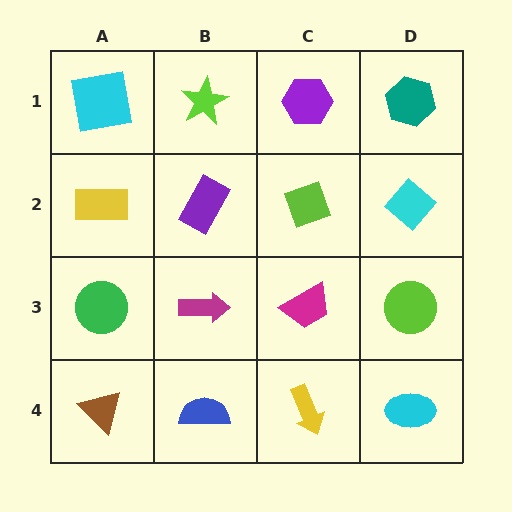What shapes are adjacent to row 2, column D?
A teal hexagon (row 1, column D), a lime circle (row 3, column D), a lime diamond (row 2, column C).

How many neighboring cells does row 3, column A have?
3.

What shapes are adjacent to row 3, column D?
A cyan diamond (row 2, column D), a cyan ellipse (row 4, column D), a magenta trapezoid (row 3, column C).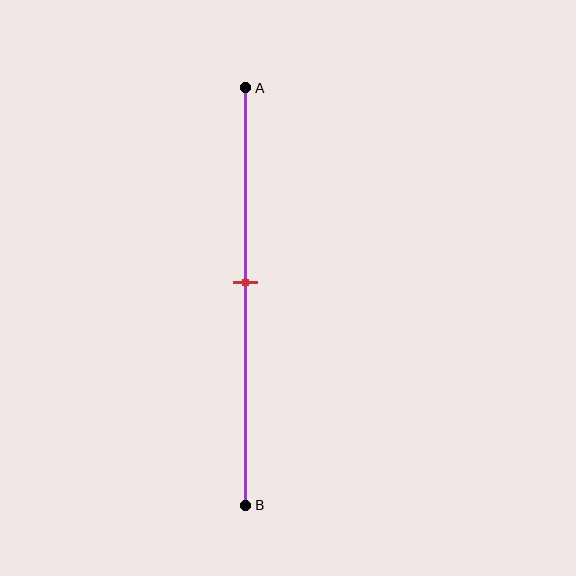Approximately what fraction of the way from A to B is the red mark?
The red mark is approximately 45% of the way from A to B.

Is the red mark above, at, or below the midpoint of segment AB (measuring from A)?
The red mark is above the midpoint of segment AB.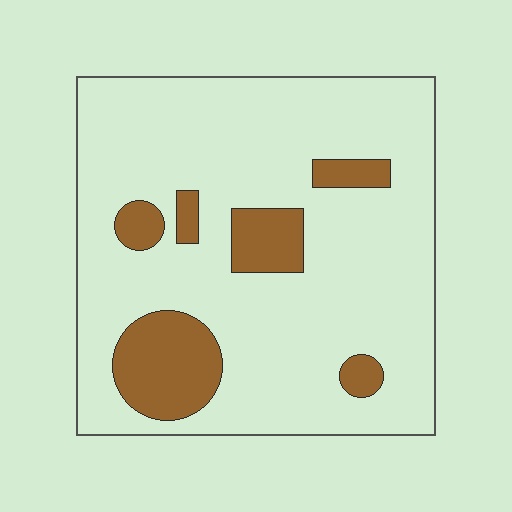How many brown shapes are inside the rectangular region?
6.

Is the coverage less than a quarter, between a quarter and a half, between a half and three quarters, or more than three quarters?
Less than a quarter.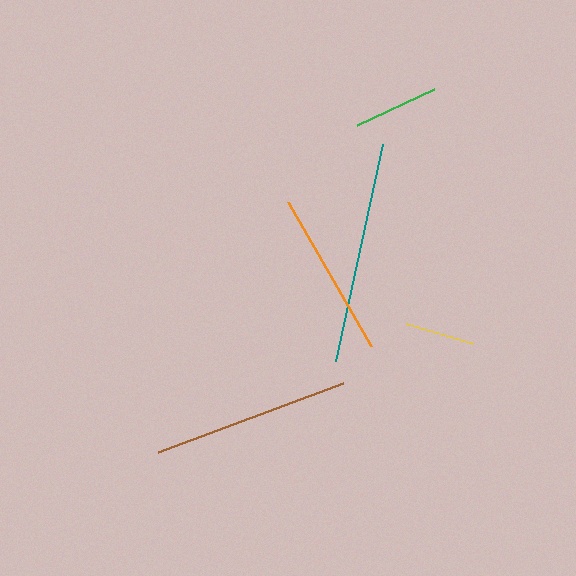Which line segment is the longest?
The teal line is the longest at approximately 222 pixels.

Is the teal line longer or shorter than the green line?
The teal line is longer than the green line.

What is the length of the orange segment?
The orange segment is approximately 166 pixels long.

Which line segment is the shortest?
The yellow line is the shortest at approximately 70 pixels.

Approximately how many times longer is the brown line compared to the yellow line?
The brown line is approximately 2.8 times the length of the yellow line.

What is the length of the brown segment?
The brown segment is approximately 197 pixels long.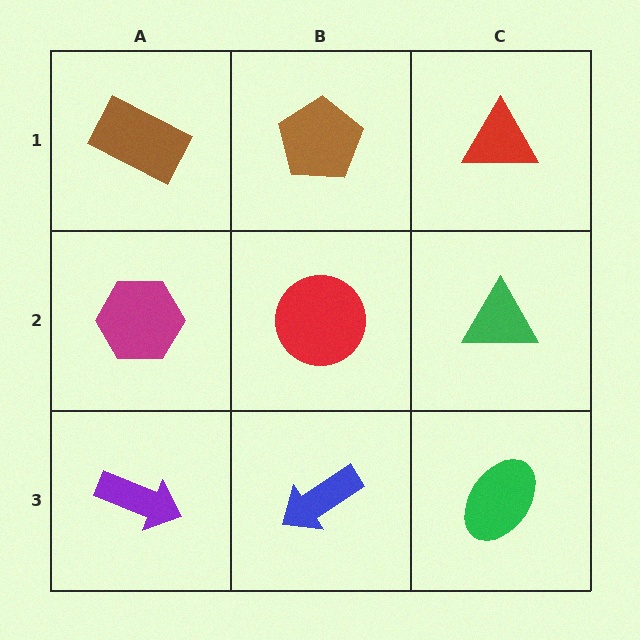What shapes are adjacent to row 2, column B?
A brown pentagon (row 1, column B), a blue arrow (row 3, column B), a magenta hexagon (row 2, column A), a green triangle (row 2, column C).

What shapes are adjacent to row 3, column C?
A green triangle (row 2, column C), a blue arrow (row 3, column B).